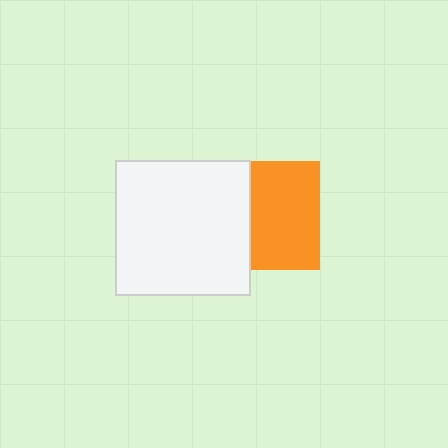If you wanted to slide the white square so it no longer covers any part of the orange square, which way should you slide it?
Slide it left — that is the most direct way to separate the two shapes.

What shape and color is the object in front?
The object in front is a white square.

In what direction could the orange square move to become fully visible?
The orange square could move right. That would shift it out from behind the white square entirely.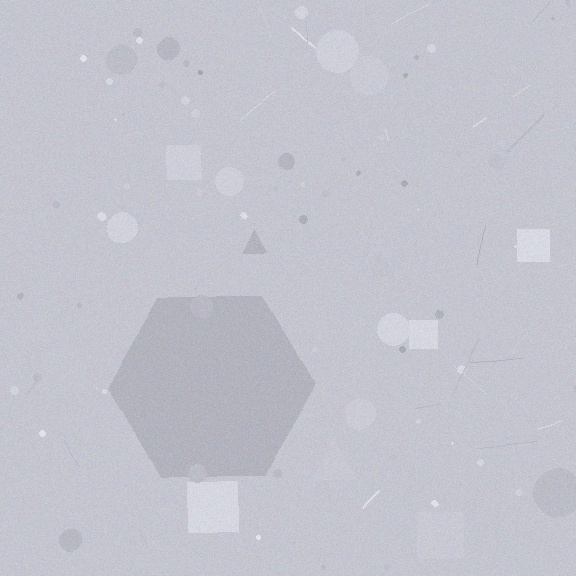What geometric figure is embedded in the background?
A hexagon is embedded in the background.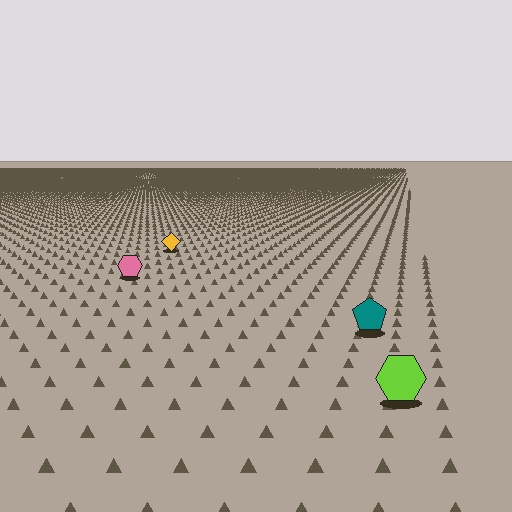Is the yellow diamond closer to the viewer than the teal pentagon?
No. The teal pentagon is closer — you can tell from the texture gradient: the ground texture is coarser near it.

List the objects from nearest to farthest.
From nearest to farthest: the lime hexagon, the teal pentagon, the pink hexagon, the yellow diamond.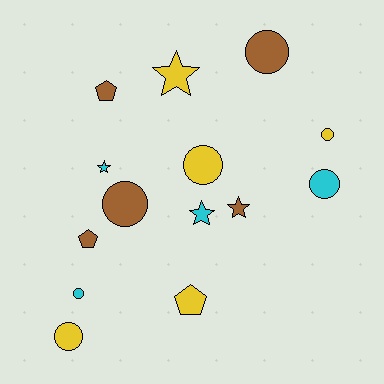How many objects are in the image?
There are 14 objects.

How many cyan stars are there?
There are 2 cyan stars.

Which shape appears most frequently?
Circle, with 7 objects.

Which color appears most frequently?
Brown, with 5 objects.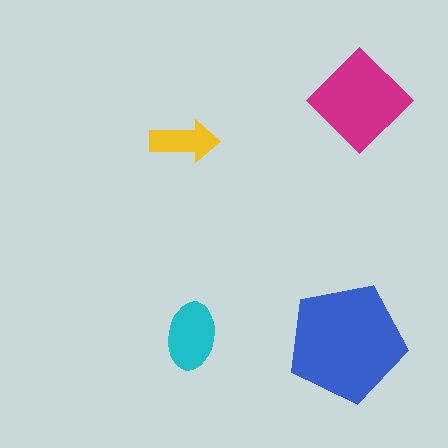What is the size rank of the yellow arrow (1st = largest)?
4th.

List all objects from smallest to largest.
The yellow arrow, the cyan ellipse, the magenta diamond, the blue pentagon.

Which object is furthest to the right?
The magenta diamond is rightmost.